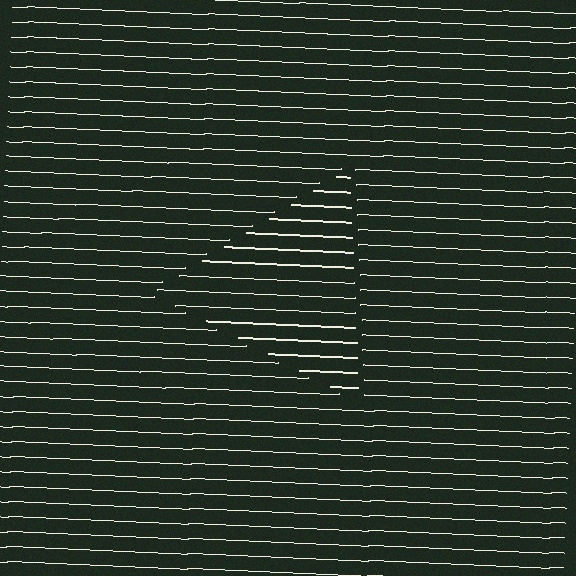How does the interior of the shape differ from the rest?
The interior of the shape contains the same grating, shifted by half a period — the contour is defined by the phase discontinuity where line-ends from the inner and outer gratings abut.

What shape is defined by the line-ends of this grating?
An illusory triangle. The interior of the shape contains the same grating, shifted by half a period — the contour is defined by the phase discontinuity where line-ends from the inner and outer gratings abut.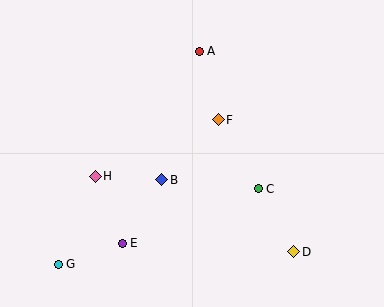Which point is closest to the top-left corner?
Point H is closest to the top-left corner.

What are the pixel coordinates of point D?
Point D is at (293, 252).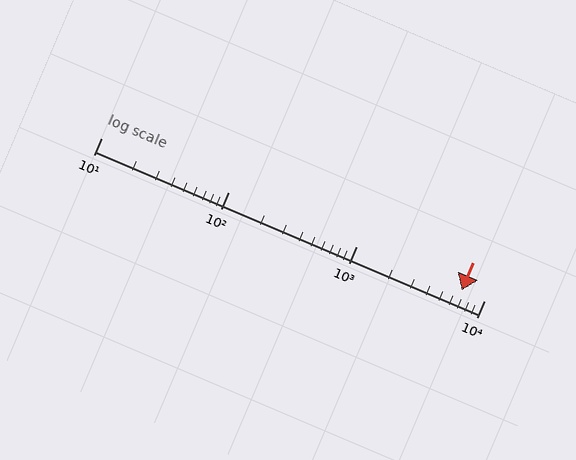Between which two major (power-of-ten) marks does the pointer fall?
The pointer is between 1000 and 10000.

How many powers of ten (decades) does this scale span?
The scale spans 3 decades, from 10 to 10000.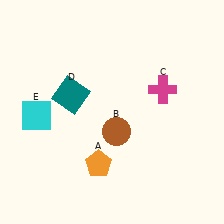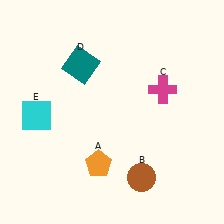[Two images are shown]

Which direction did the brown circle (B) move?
The brown circle (B) moved down.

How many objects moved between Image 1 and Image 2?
2 objects moved between the two images.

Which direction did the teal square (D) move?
The teal square (D) moved up.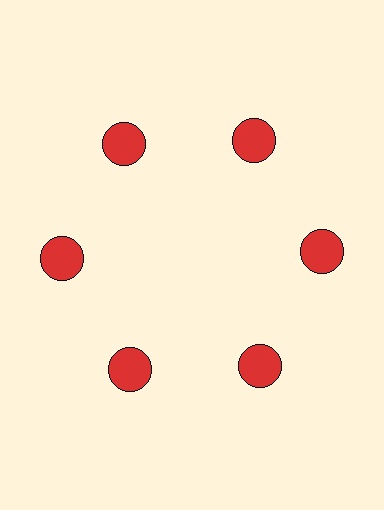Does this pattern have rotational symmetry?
Yes, this pattern has 6-fold rotational symmetry. It looks the same after rotating 60 degrees around the center.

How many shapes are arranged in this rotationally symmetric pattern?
There are 6 shapes, arranged in 6 groups of 1.